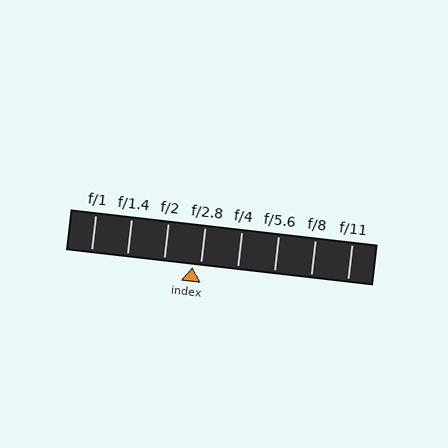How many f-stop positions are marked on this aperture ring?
There are 8 f-stop positions marked.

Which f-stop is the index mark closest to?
The index mark is closest to f/2.8.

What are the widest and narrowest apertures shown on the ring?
The widest aperture shown is f/1 and the narrowest is f/11.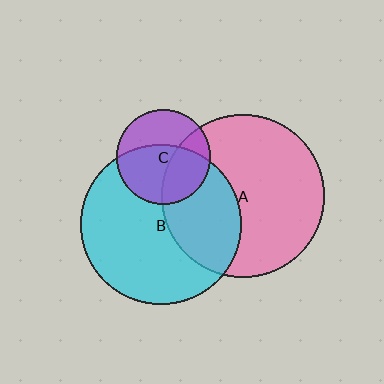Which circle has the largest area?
Circle A (pink).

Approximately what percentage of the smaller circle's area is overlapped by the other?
Approximately 60%.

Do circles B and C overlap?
Yes.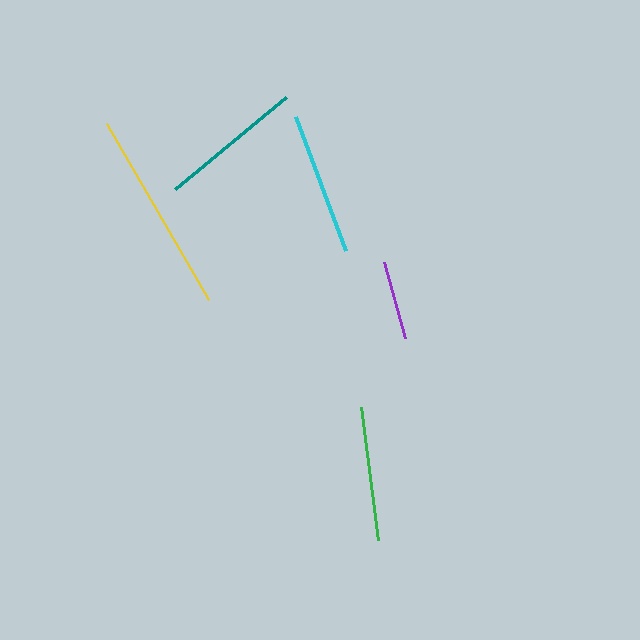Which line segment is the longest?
The yellow line is the longest at approximately 203 pixels.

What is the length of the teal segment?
The teal segment is approximately 144 pixels long.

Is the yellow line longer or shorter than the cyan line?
The yellow line is longer than the cyan line.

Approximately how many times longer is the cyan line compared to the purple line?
The cyan line is approximately 1.8 times the length of the purple line.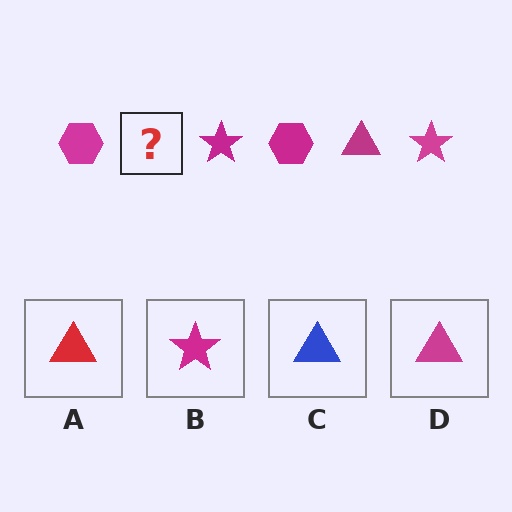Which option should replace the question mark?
Option D.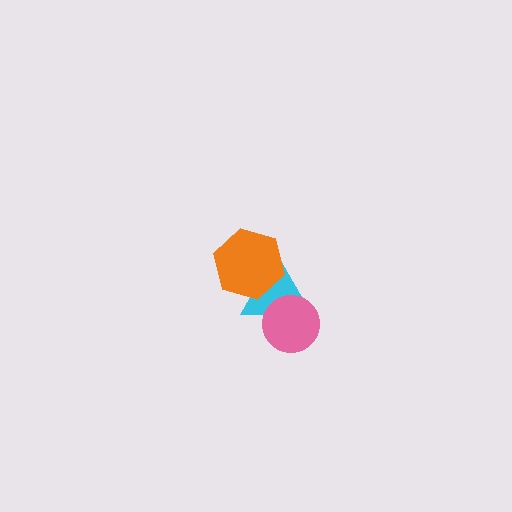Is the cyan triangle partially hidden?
Yes, it is partially covered by another shape.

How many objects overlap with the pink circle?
1 object overlaps with the pink circle.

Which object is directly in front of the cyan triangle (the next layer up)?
The pink circle is directly in front of the cyan triangle.